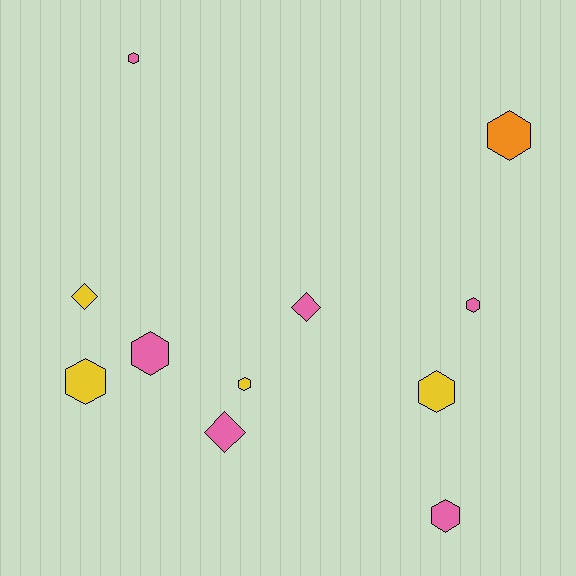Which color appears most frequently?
Pink, with 6 objects.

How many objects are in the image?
There are 11 objects.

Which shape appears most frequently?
Hexagon, with 8 objects.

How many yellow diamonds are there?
There is 1 yellow diamond.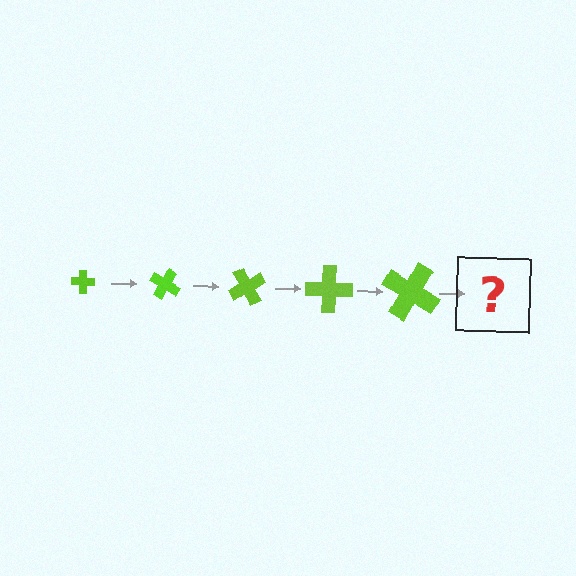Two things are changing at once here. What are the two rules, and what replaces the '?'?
The two rules are that the cross grows larger each step and it rotates 30 degrees each step. The '?' should be a cross, larger than the previous one and rotated 150 degrees from the start.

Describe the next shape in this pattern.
It should be a cross, larger than the previous one and rotated 150 degrees from the start.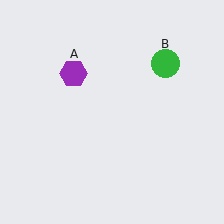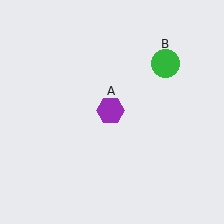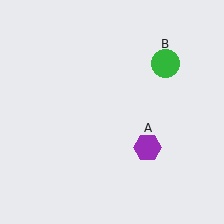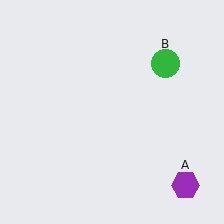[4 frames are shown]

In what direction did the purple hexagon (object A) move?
The purple hexagon (object A) moved down and to the right.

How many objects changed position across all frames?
1 object changed position: purple hexagon (object A).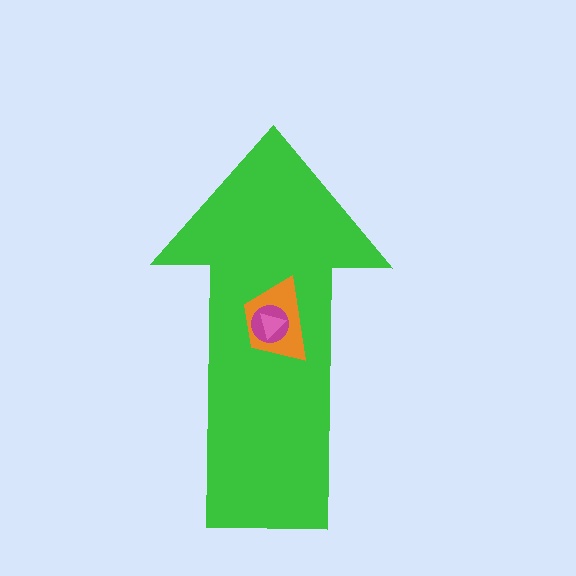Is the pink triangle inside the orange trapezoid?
Yes.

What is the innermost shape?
The pink triangle.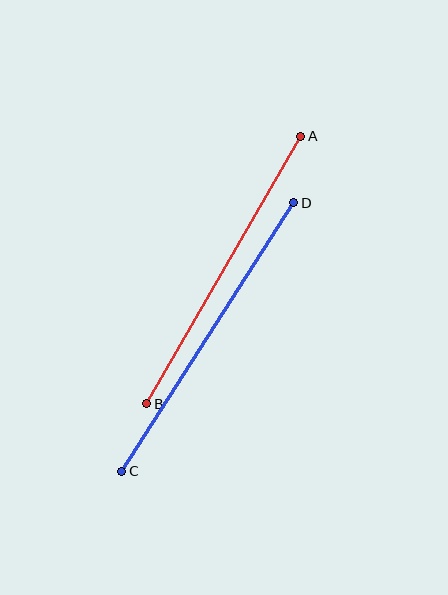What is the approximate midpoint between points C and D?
The midpoint is at approximately (208, 337) pixels.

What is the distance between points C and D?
The distance is approximately 319 pixels.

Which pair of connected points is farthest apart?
Points C and D are farthest apart.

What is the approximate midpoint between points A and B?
The midpoint is at approximately (224, 270) pixels.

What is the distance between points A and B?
The distance is approximately 309 pixels.